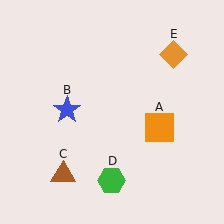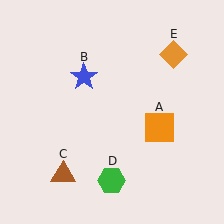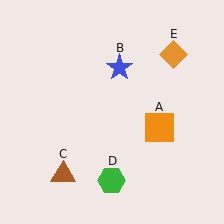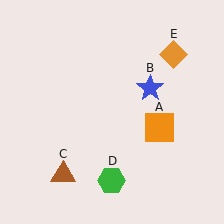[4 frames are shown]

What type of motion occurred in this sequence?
The blue star (object B) rotated clockwise around the center of the scene.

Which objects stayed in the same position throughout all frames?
Orange square (object A) and brown triangle (object C) and green hexagon (object D) and orange diamond (object E) remained stationary.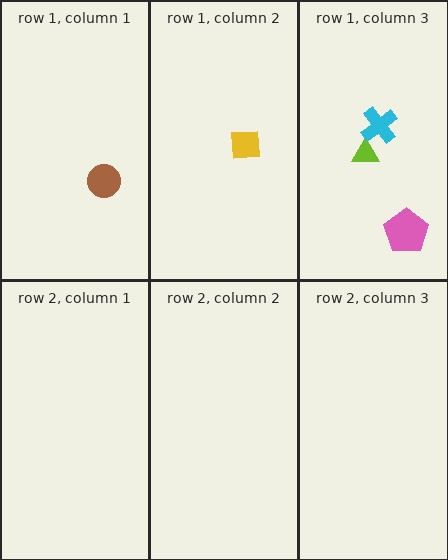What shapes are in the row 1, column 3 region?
The pink pentagon, the lime triangle, the cyan cross.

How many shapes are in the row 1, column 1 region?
1.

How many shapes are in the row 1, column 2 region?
1.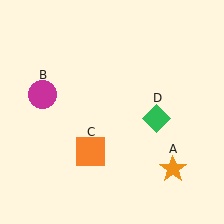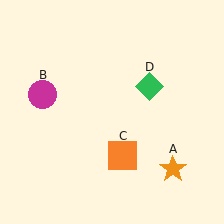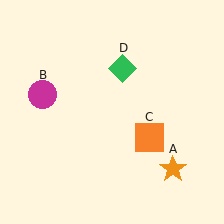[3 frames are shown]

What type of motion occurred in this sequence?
The orange square (object C), green diamond (object D) rotated counterclockwise around the center of the scene.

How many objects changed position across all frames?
2 objects changed position: orange square (object C), green diamond (object D).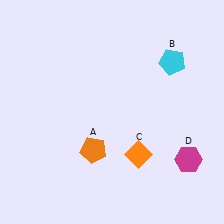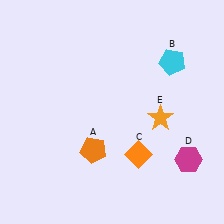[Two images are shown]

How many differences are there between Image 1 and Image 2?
There is 1 difference between the two images.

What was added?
An orange star (E) was added in Image 2.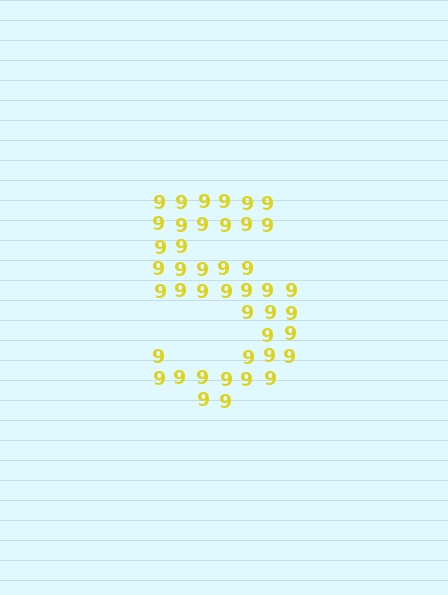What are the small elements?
The small elements are digit 9's.